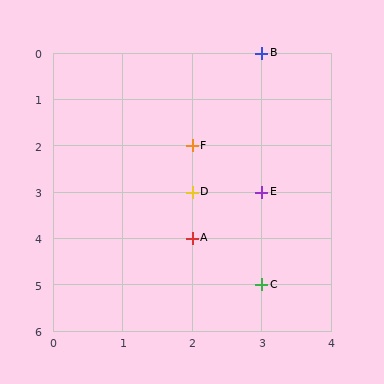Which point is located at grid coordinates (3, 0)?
Point B is at (3, 0).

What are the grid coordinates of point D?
Point D is at grid coordinates (2, 3).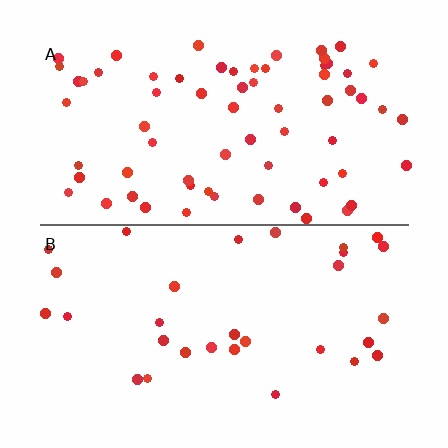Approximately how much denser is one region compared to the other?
Approximately 2.2× — region A over region B.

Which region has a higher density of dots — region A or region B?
A (the top).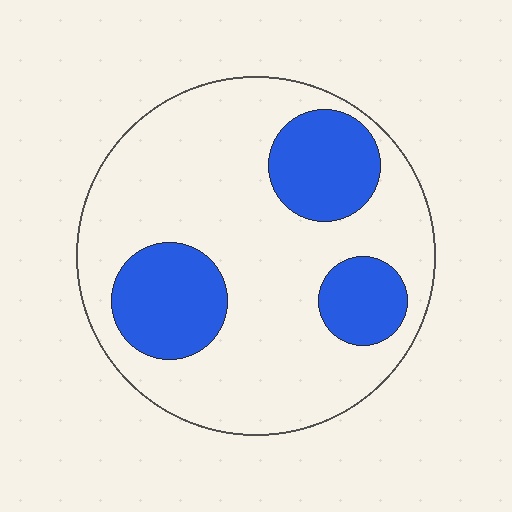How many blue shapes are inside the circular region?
3.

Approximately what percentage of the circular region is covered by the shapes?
Approximately 25%.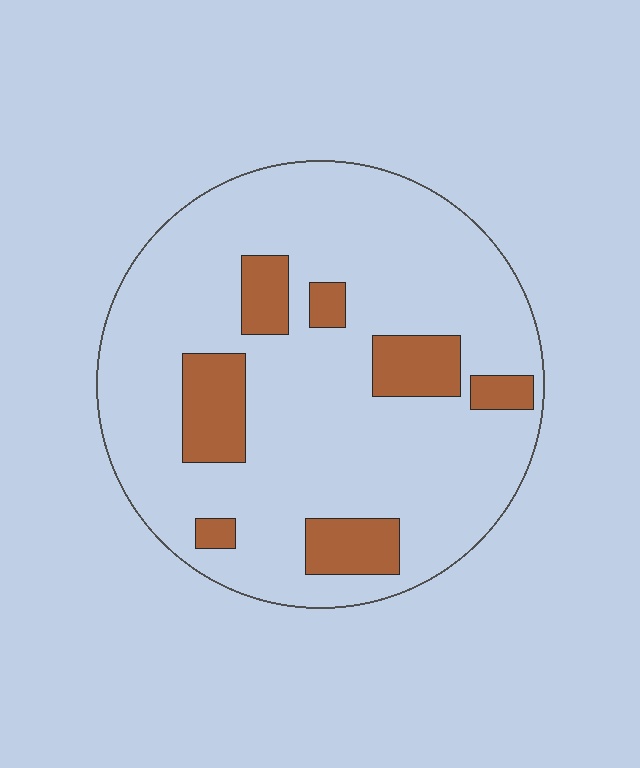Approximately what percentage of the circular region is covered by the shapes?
Approximately 15%.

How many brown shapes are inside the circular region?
7.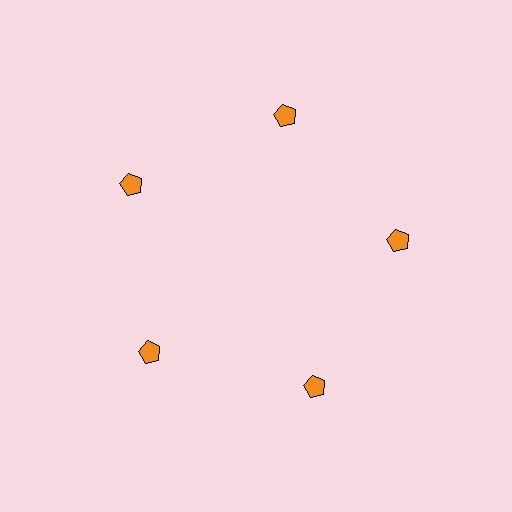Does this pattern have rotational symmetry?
Yes, this pattern has 5-fold rotational symmetry. It looks the same after rotating 72 degrees around the center.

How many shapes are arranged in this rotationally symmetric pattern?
There are 5 shapes, arranged in 5 groups of 1.